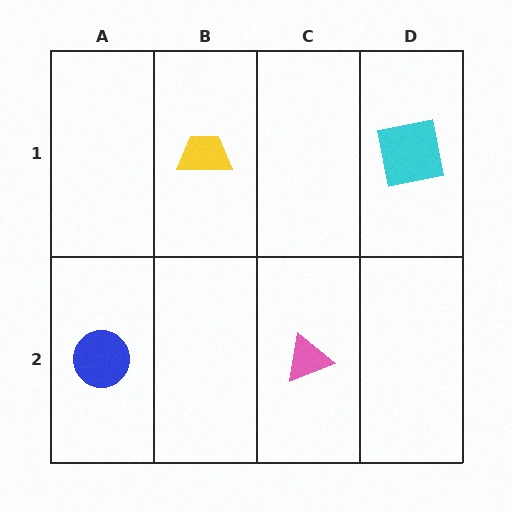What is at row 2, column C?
A pink triangle.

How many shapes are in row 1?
2 shapes.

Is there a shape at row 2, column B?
No, that cell is empty.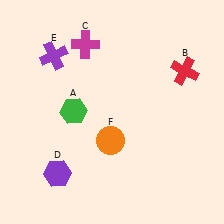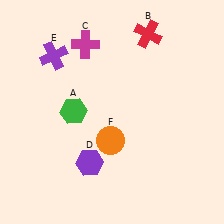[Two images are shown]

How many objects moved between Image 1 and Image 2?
2 objects moved between the two images.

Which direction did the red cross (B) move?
The red cross (B) moved up.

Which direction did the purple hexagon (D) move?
The purple hexagon (D) moved right.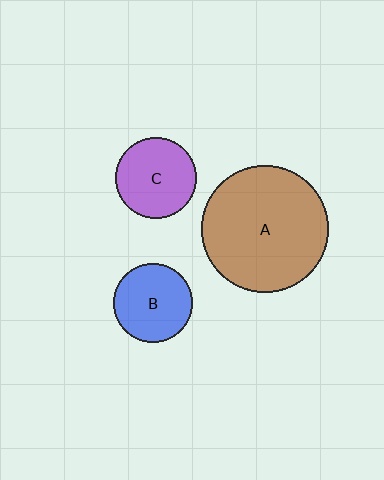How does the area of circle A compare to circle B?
Approximately 2.6 times.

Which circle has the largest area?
Circle A (brown).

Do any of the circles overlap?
No, none of the circles overlap.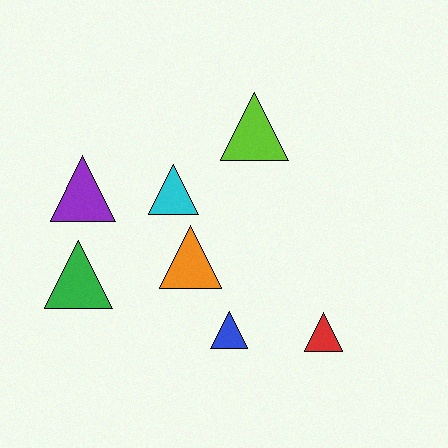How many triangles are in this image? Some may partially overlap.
There are 7 triangles.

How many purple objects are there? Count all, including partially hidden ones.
There is 1 purple object.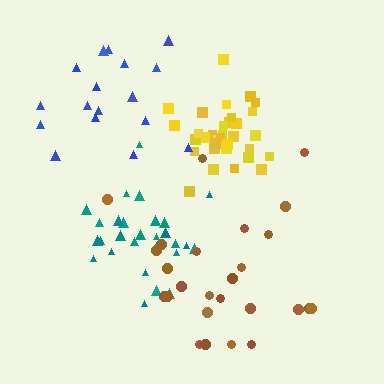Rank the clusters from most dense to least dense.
yellow, teal, blue, brown.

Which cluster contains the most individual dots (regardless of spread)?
Yellow (34).